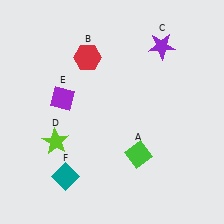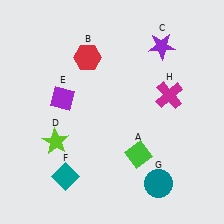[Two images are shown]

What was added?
A teal circle (G), a magenta cross (H) were added in Image 2.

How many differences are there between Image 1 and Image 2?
There are 2 differences between the two images.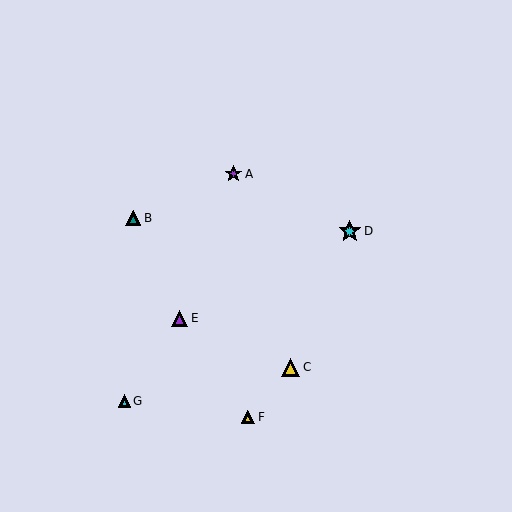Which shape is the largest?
The cyan star (labeled D) is the largest.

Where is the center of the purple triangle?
The center of the purple triangle is at (180, 318).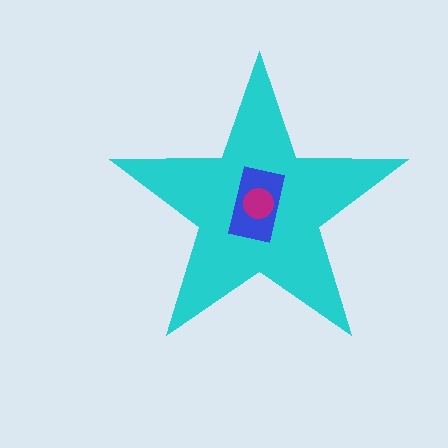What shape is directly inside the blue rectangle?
The magenta circle.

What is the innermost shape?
The magenta circle.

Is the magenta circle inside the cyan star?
Yes.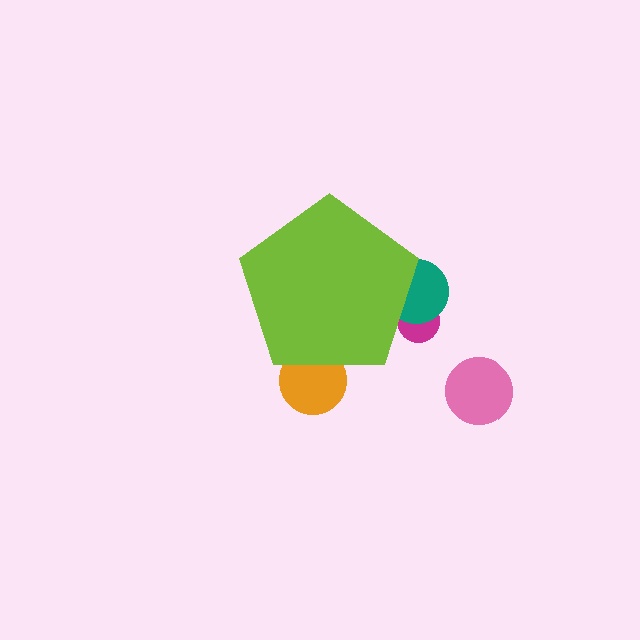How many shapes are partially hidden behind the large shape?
3 shapes are partially hidden.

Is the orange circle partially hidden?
Yes, the orange circle is partially hidden behind the lime pentagon.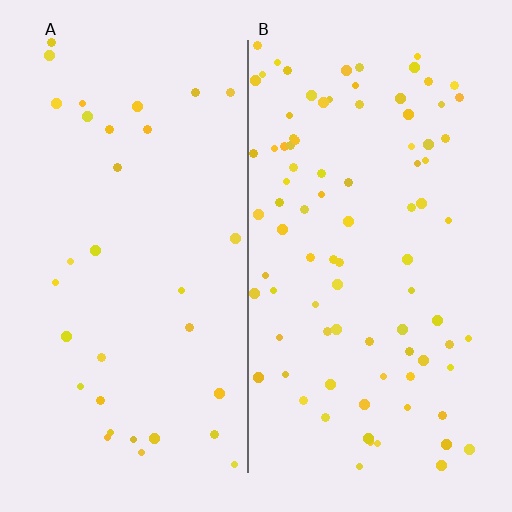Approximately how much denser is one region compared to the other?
Approximately 2.6× — region B over region A.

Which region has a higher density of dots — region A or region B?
B (the right).